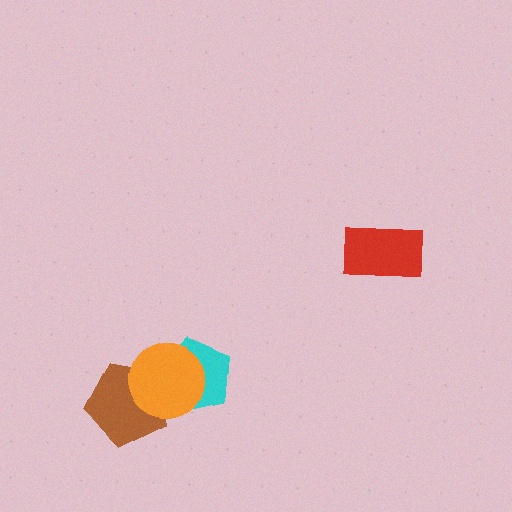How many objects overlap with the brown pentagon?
2 objects overlap with the brown pentagon.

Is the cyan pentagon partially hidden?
Yes, it is partially covered by another shape.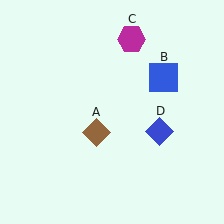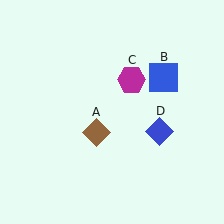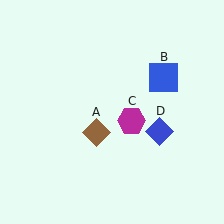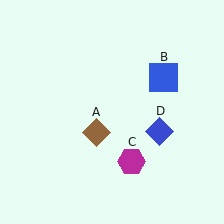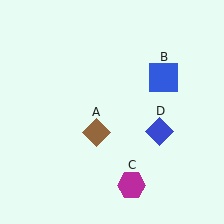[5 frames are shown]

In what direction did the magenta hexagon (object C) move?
The magenta hexagon (object C) moved down.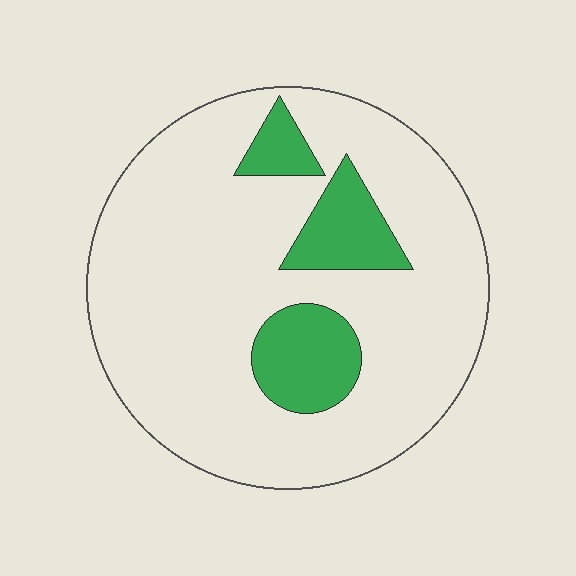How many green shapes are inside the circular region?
3.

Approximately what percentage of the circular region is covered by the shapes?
Approximately 15%.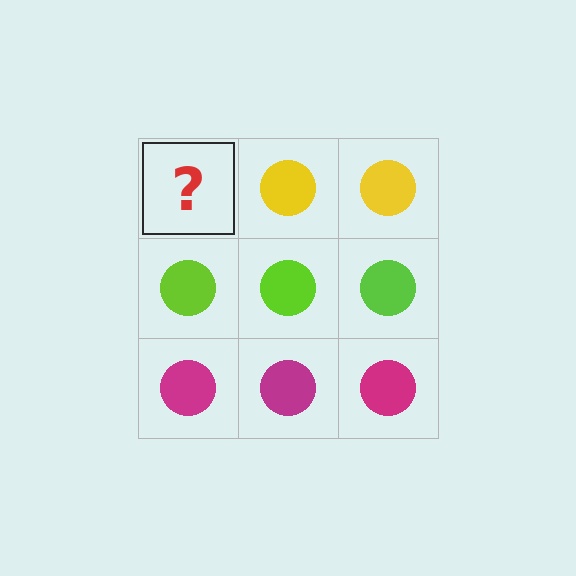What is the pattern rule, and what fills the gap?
The rule is that each row has a consistent color. The gap should be filled with a yellow circle.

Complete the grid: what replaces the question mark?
The question mark should be replaced with a yellow circle.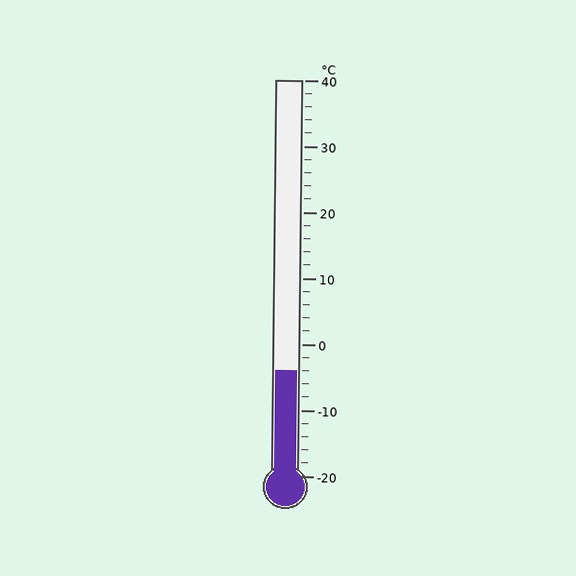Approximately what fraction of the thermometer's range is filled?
The thermometer is filled to approximately 25% of its range.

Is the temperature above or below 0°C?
The temperature is below 0°C.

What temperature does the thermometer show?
The thermometer shows approximately -4°C.